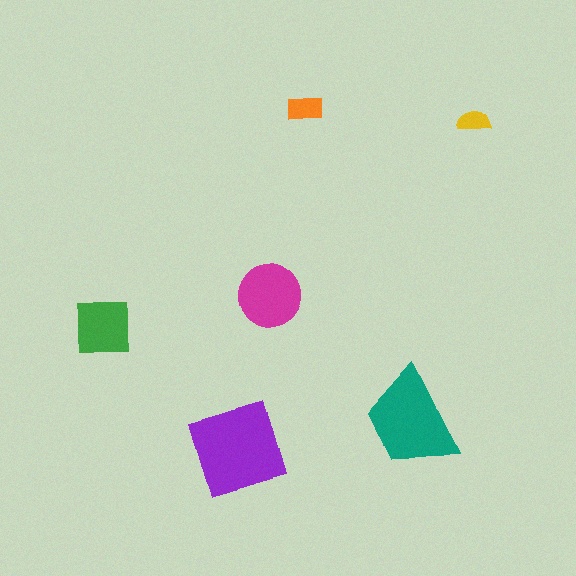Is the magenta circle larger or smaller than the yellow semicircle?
Larger.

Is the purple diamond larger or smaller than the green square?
Larger.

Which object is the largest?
The purple diamond.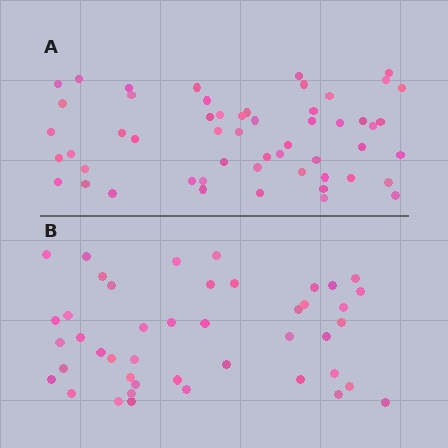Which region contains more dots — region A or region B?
Region A (the top region) has more dots.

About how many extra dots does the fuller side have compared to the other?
Region A has roughly 10 or so more dots than region B.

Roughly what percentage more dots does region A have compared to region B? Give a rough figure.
About 25% more.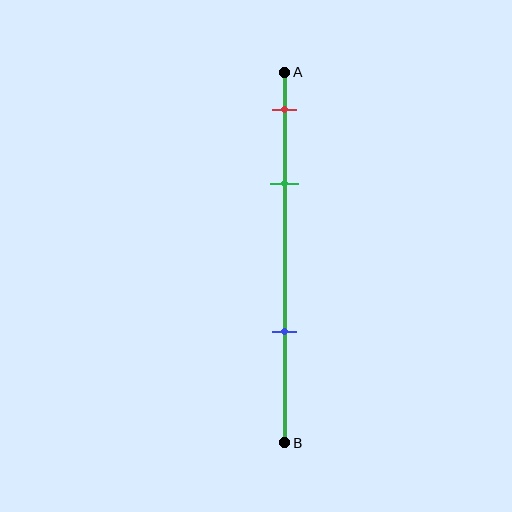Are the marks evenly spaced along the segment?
No, the marks are not evenly spaced.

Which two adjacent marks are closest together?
The red and green marks are the closest adjacent pair.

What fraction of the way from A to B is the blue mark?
The blue mark is approximately 70% (0.7) of the way from A to B.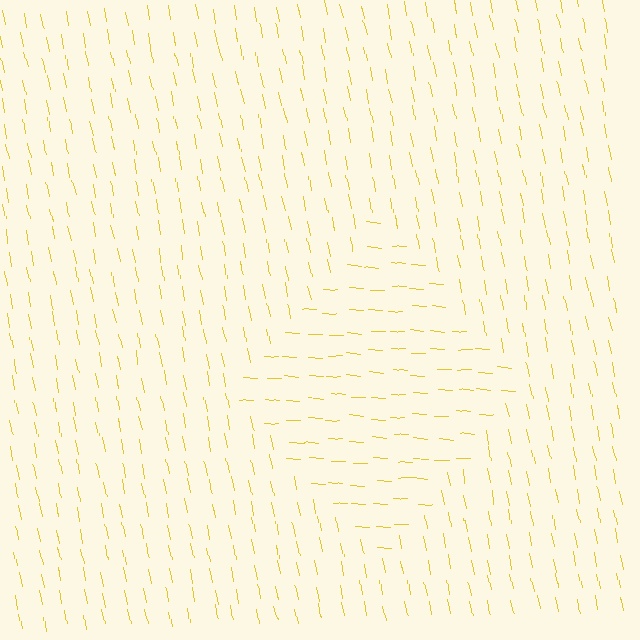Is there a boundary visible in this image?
Yes, there is a texture boundary formed by a change in line orientation.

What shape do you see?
I see a diamond.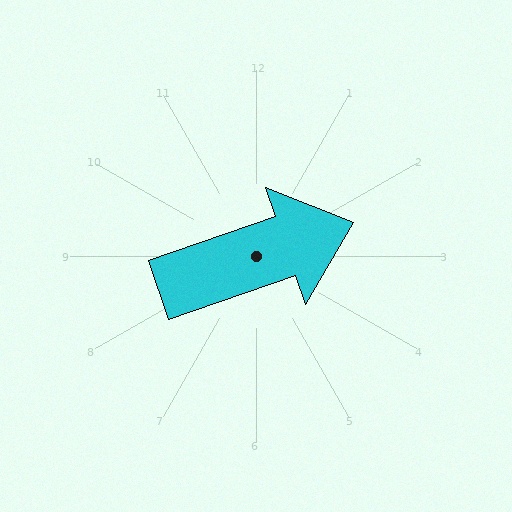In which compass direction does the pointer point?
East.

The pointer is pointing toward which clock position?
Roughly 2 o'clock.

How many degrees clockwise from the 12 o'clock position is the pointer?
Approximately 71 degrees.